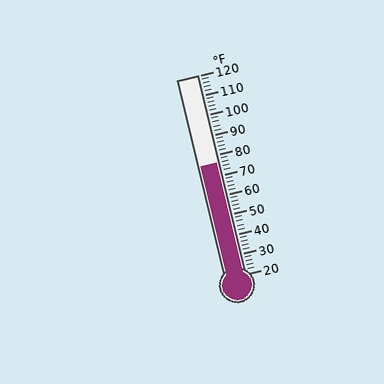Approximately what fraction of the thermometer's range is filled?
The thermometer is filled to approximately 55% of its range.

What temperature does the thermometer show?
The thermometer shows approximately 76°F.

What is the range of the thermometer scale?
The thermometer scale ranges from 20°F to 120°F.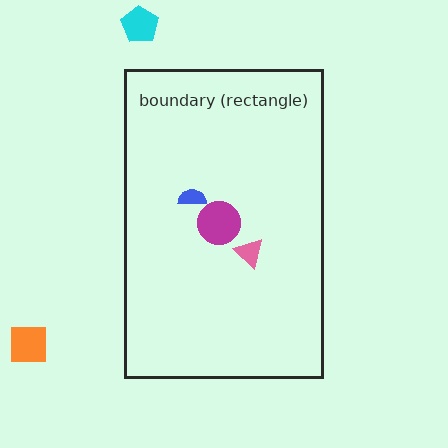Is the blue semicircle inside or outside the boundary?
Inside.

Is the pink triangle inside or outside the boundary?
Inside.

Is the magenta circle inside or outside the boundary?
Inside.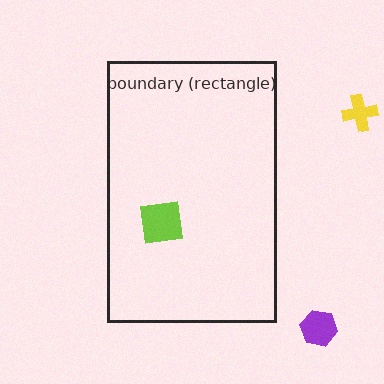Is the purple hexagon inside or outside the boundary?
Outside.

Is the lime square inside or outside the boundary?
Inside.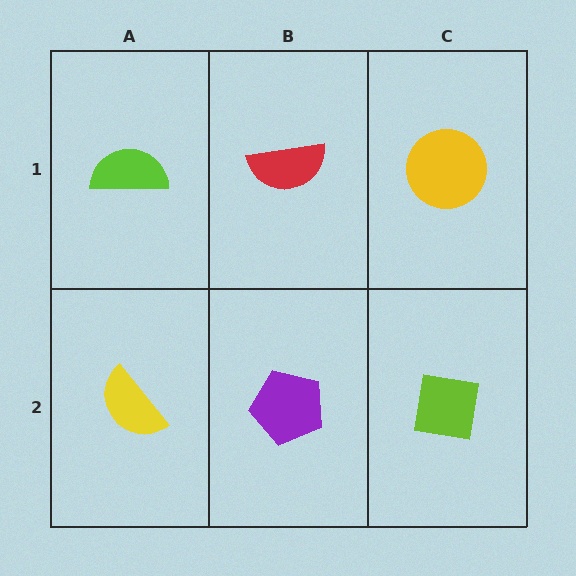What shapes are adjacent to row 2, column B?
A red semicircle (row 1, column B), a yellow semicircle (row 2, column A), a lime square (row 2, column C).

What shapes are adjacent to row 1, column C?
A lime square (row 2, column C), a red semicircle (row 1, column B).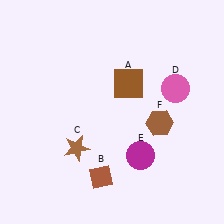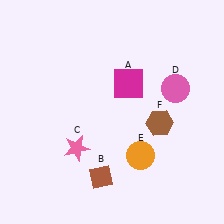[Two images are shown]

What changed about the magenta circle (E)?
In Image 1, E is magenta. In Image 2, it changed to orange.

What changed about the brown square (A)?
In Image 1, A is brown. In Image 2, it changed to magenta.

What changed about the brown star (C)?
In Image 1, C is brown. In Image 2, it changed to pink.